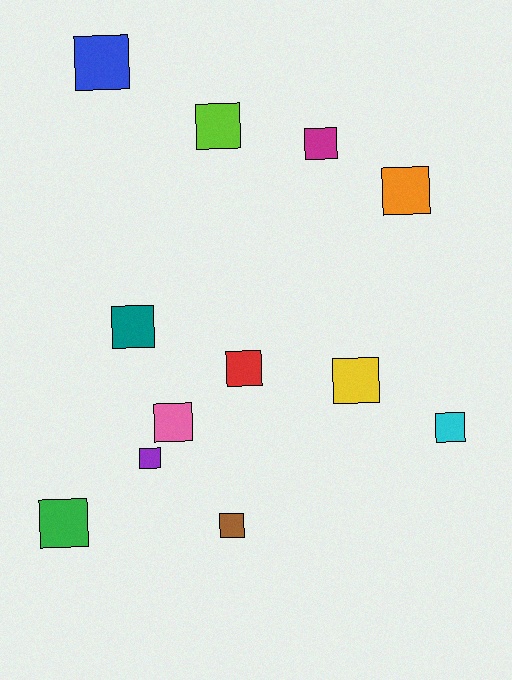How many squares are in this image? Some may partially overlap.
There are 12 squares.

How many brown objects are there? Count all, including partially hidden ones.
There is 1 brown object.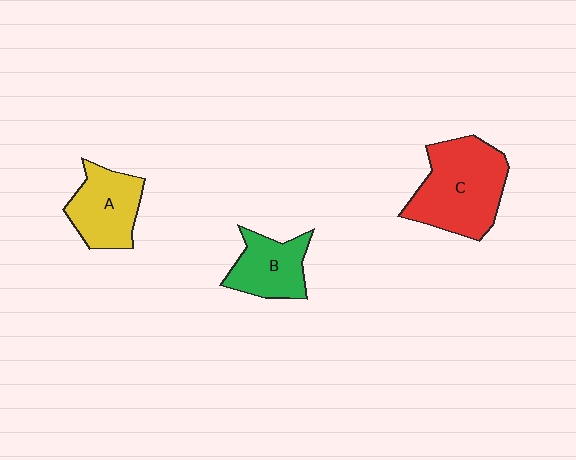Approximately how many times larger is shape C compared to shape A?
Approximately 1.5 times.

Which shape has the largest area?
Shape C (red).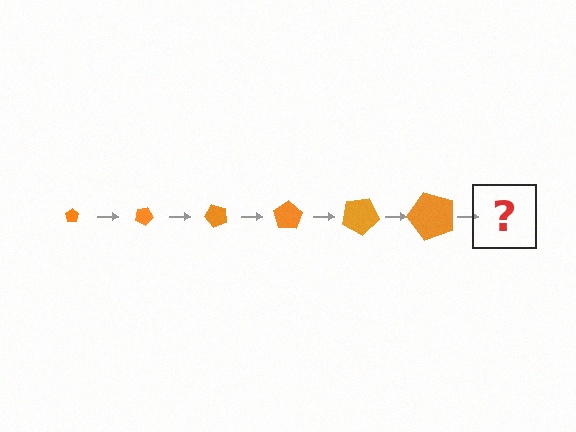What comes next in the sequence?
The next element should be a pentagon, larger than the previous one and rotated 150 degrees from the start.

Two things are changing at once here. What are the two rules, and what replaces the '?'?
The two rules are that the pentagon grows larger each step and it rotates 25 degrees each step. The '?' should be a pentagon, larger than the previous one and rotated 150 degrees from the start.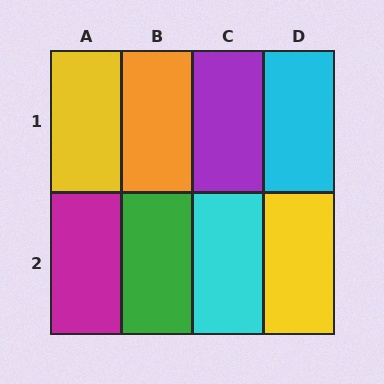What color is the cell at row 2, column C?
Cyan.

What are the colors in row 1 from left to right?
Yellow, orange, purple, cyan.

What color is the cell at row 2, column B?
Green.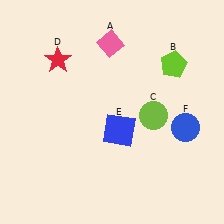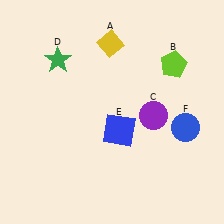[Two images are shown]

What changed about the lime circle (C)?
In Image 1, C is lime. In Image 2, it changed to purple.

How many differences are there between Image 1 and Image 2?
There are 3 differences between the two images.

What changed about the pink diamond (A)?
In Image 1, A is pink. In Image 2, it changed to yellow.